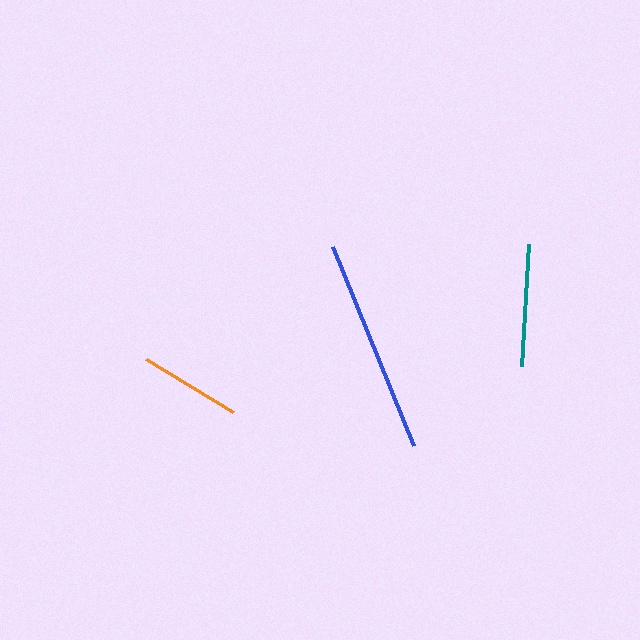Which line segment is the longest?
The blue line is the longest at approximately 215 pixels.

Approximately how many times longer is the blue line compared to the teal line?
The blue line is approximately 1.8 times the length of the teal line.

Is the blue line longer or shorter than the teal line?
The blue line is longer than the teal line.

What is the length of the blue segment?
The blue segment is approximately 215 pixels long.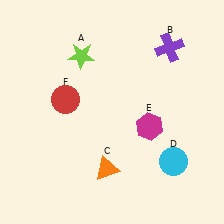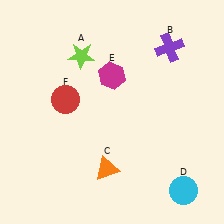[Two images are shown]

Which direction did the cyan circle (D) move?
The cyan circle (D) moved down.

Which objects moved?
The objects that moved are: the cyan circle (D), the magenta hexagon (E).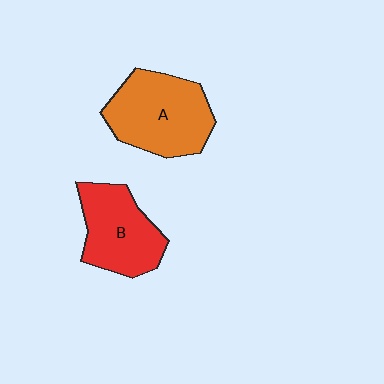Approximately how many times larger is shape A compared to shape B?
Approximately 1.2 times.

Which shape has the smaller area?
Shape B (red).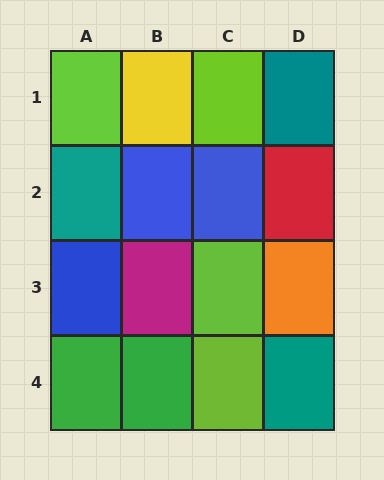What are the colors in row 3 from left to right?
Blue, magenta, lime, orange.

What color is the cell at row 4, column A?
Green.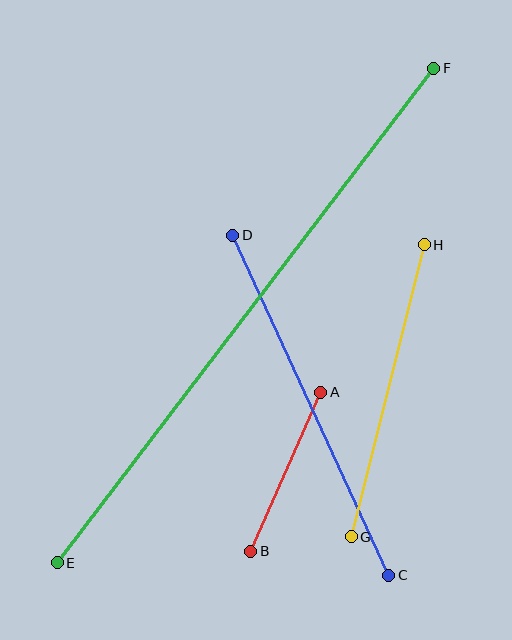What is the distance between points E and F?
The distance is approximately 621 pixels.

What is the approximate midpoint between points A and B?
The midpoint is at approximately (286, 472) pixels.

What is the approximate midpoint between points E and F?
The midpoint is at approximately (246, 315) pixels.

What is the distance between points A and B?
The distance is approximately 174 pixels.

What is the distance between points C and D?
The distance is approximately 374 pixels.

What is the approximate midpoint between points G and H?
The midpoint is at approximately (388, 391) pixels.